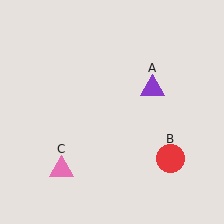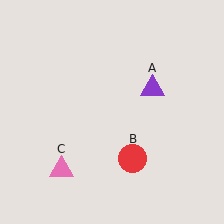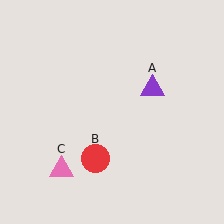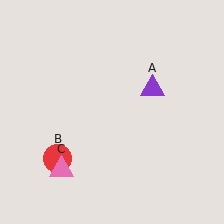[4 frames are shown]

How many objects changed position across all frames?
1 object changed position: red circle (object B).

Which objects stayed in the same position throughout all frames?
Purple triangle (object A) and pink triangle (object C) remained stationary.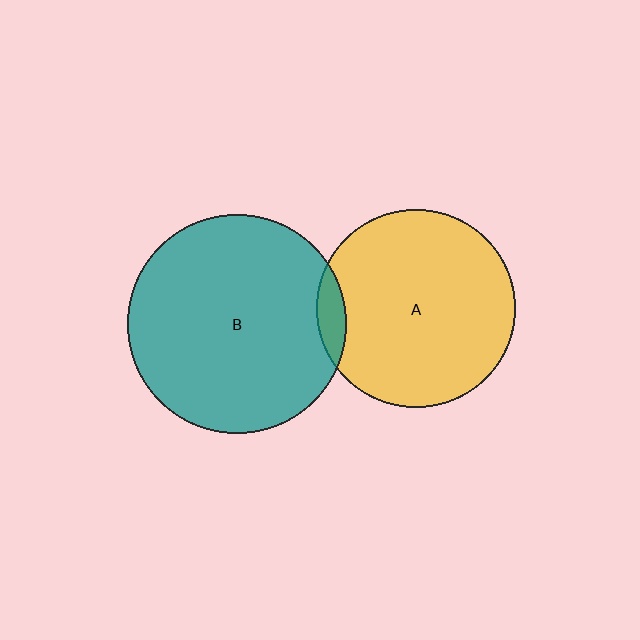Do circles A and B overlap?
Yes.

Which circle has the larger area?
Circle B (teal).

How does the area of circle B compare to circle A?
Approximately 1.2 times.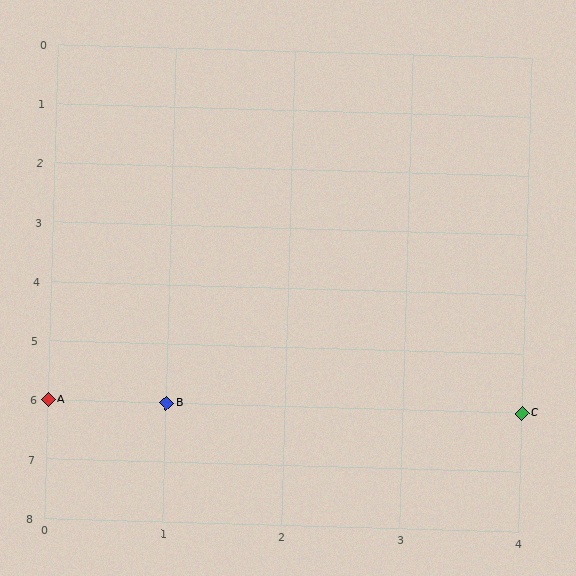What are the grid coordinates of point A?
Point A is at grid coordinates (0, 6).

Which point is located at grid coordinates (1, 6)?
Point B is at (1, 6).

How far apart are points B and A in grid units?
Points B and A are 1 column apart.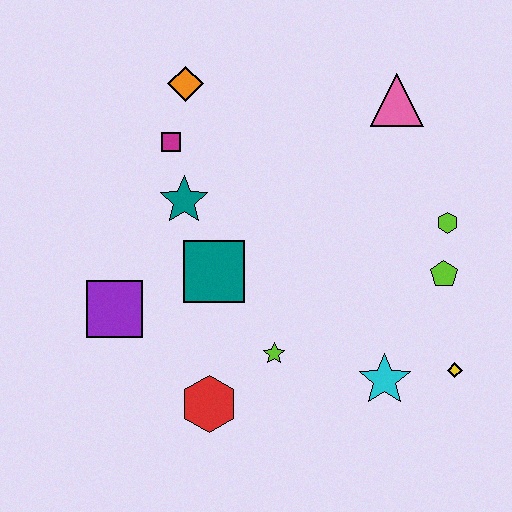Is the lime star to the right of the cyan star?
No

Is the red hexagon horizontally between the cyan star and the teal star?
Yes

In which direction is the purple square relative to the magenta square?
The purple square is below the magenta square.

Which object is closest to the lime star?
The red hexagon is closest to the lime star.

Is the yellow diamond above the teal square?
No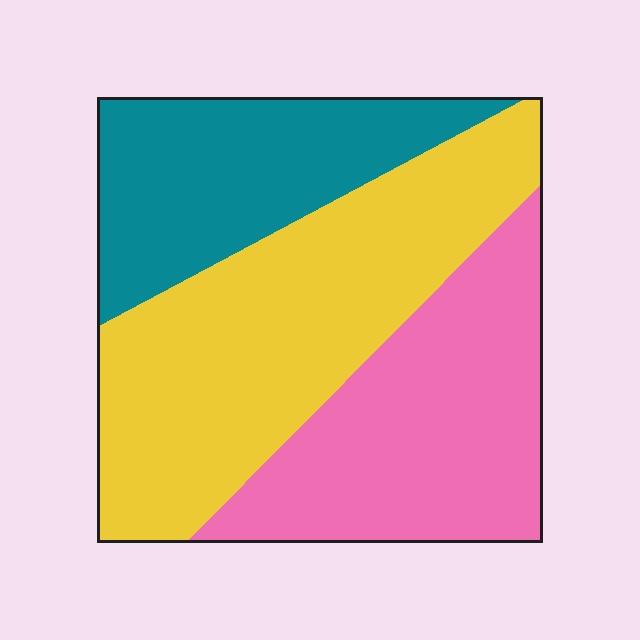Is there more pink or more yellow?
Yellow.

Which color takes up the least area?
Teal, at roughly 25%.